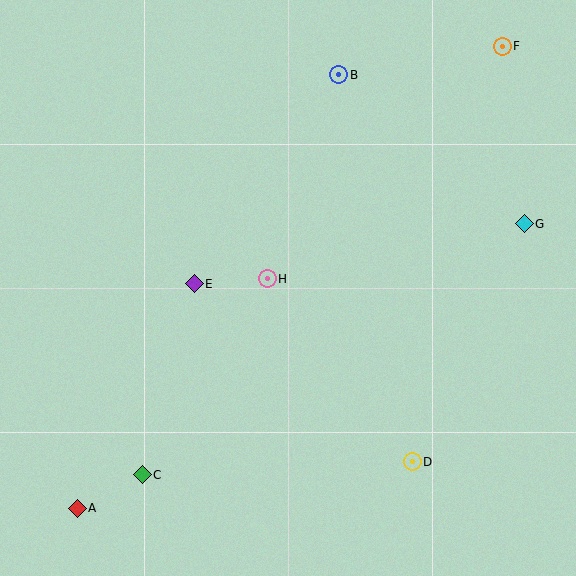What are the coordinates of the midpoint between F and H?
The midpoint between F and H is at (385, 163).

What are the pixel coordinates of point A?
Point A is at (77, 508).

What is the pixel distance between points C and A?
The distance between C and A is 73 pixels.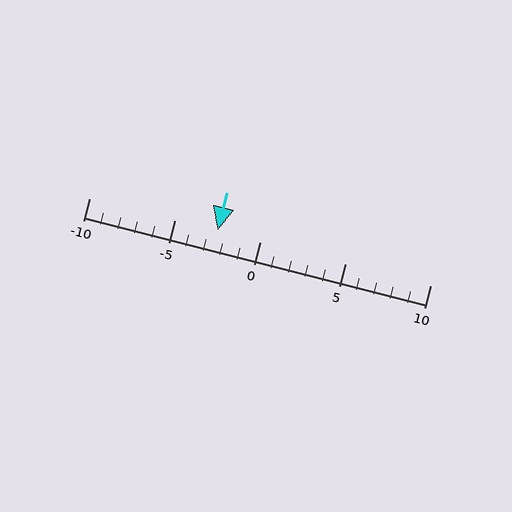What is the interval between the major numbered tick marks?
The major tick marks are spaced 5 units apart.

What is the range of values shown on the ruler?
The ruler shows values from -10 to 10.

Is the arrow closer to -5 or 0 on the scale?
The arrow is closer to 0.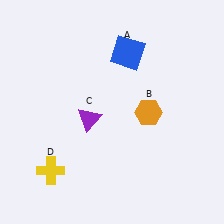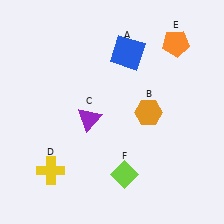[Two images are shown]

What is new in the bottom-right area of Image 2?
A lime diamond (F) was added in the bottom-right area of Image 2.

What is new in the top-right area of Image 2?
An orange pentagon (E) was added in the top-right area of Image 2.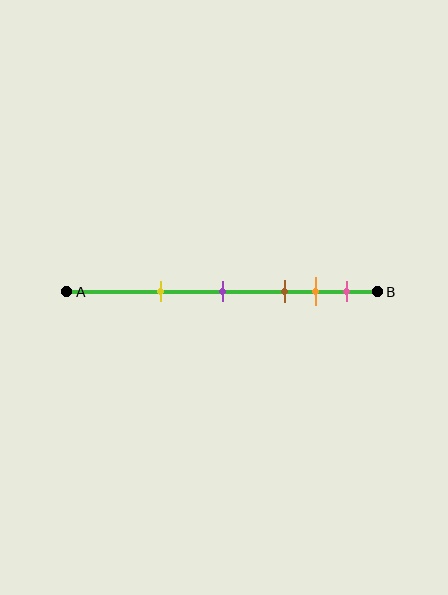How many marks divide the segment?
There are 5 marks dividing the segment.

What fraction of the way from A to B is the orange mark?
The orange mark is approximately 80% (0.8) of the way from A to B.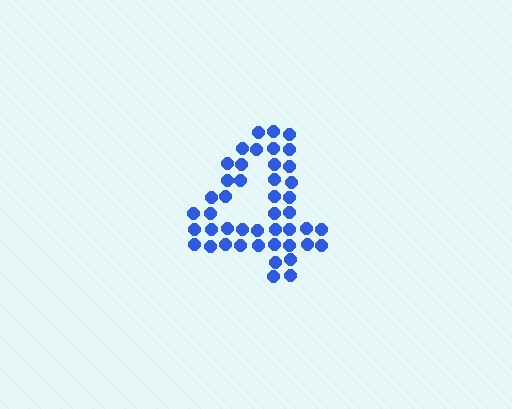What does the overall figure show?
The overall figure shows the digit 4.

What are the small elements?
The small elements are circles.